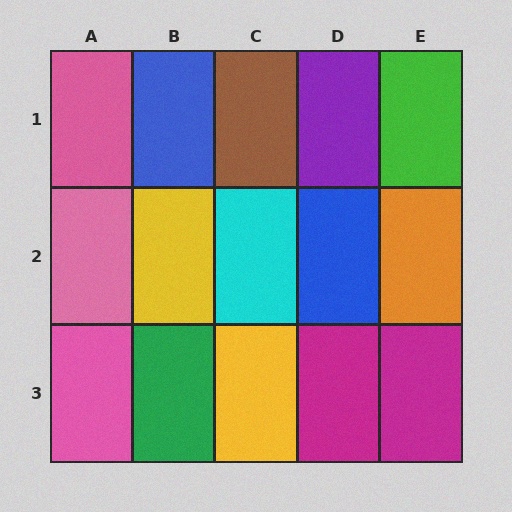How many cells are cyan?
1 cell is cyan.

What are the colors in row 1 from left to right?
Pink, blue, brown, purple, green.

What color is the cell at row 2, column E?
Orange.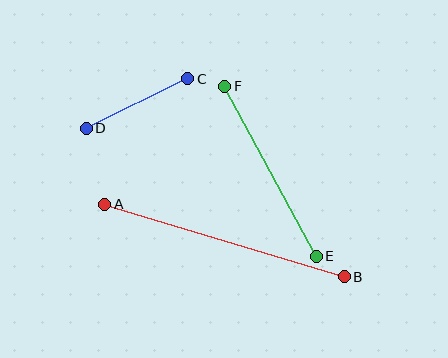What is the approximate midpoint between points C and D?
The midpoint is at approximately (137, 104) pixels.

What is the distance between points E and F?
The distance is approximately 193 pixels.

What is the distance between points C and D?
The distance is approximately 113 pixels.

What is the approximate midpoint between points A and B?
The midpoint is at approximately (225, 240) pixels.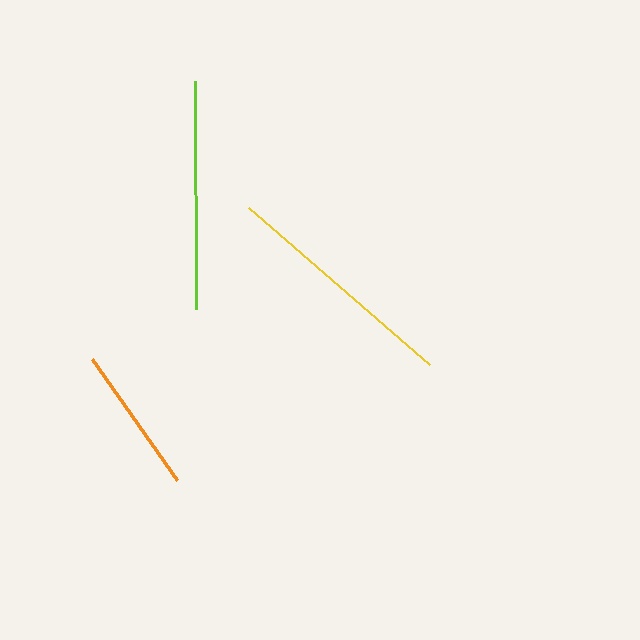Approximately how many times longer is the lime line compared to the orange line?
The lime line is approximately 1.5 times the length of the orange line.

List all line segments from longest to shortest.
From longest to shortest: yellow, lime, orange.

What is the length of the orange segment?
The orange segment is approximately 148 pixels long.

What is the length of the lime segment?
The lime segment is approximately 229 pixels long.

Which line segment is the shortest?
The orange line is the shortest at approximately 148 pixels.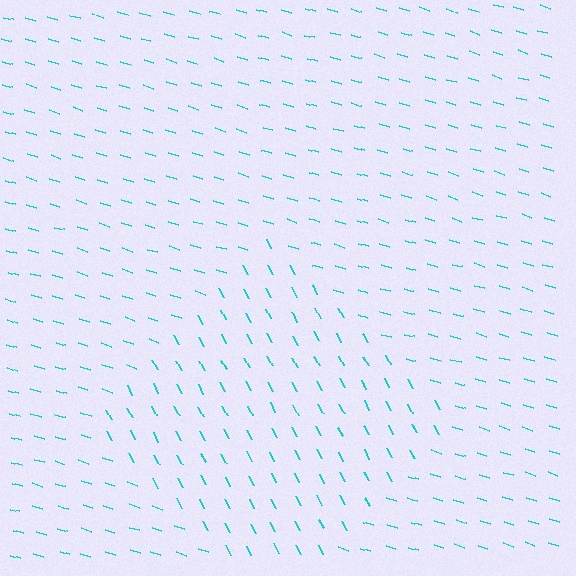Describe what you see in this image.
The image is filled with small cyan line segments. A diamond region in the image has lines oriented differently from the surrounding lines, creating a visible texture boundary.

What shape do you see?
I see a diamond.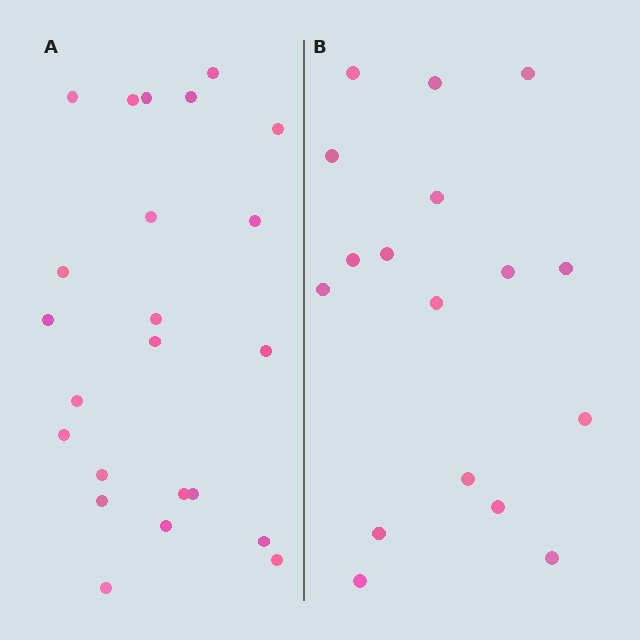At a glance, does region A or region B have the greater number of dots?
Region A (the left region) has more dots.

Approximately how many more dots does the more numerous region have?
Region A has about 6 more dots than region B.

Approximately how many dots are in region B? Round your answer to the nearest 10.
About 20 dots. (The exact count is 17, which rounds to 20.)